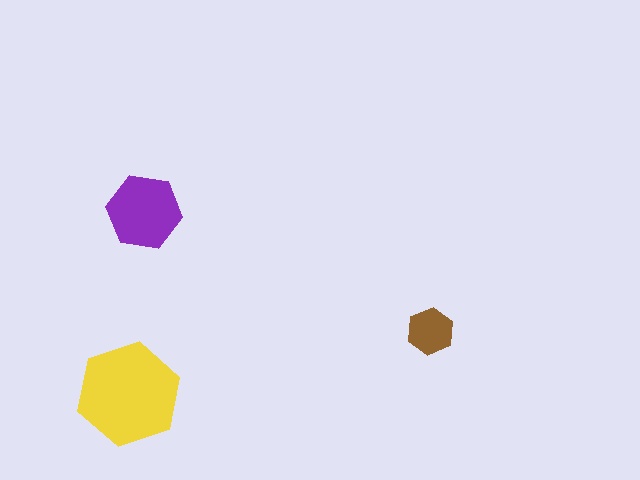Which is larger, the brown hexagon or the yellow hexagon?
The yellow one.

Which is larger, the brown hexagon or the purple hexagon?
The purple one.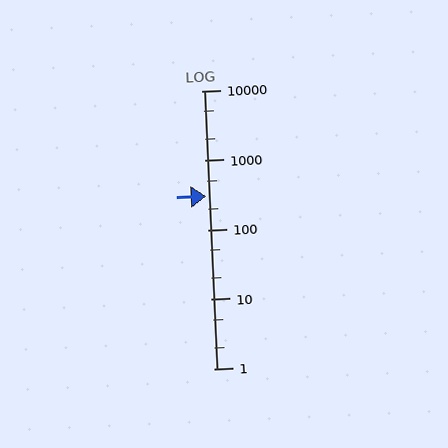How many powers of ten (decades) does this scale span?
The scale spans 4 decades, from 1 to 10000.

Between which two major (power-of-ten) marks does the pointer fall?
The pointer is between 100 and 1000.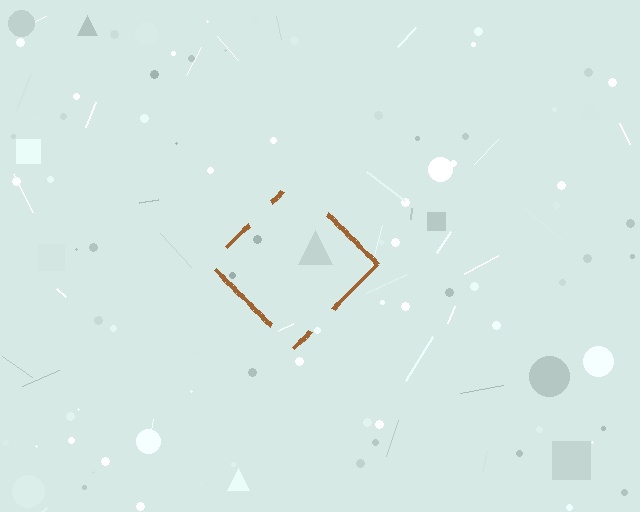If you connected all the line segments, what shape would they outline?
They would outline a diamond.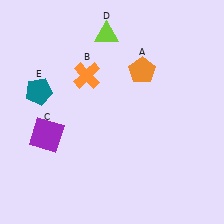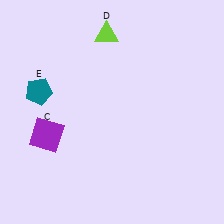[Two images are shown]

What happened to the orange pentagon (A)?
The orange pentagon (A) was removed in Image 2. It was in the top-right area of Image 1.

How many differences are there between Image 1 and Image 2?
There are 2 differences between the two images.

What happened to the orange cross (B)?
The orange cross (B) was removed in Image 2. It was in the top-left area of Image 1.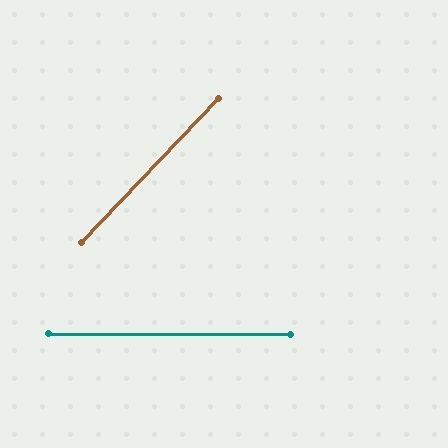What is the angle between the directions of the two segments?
Approximately 47 degrees.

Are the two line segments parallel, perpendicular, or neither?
Neither parallel nor perpendicular — they differ by about 47°.